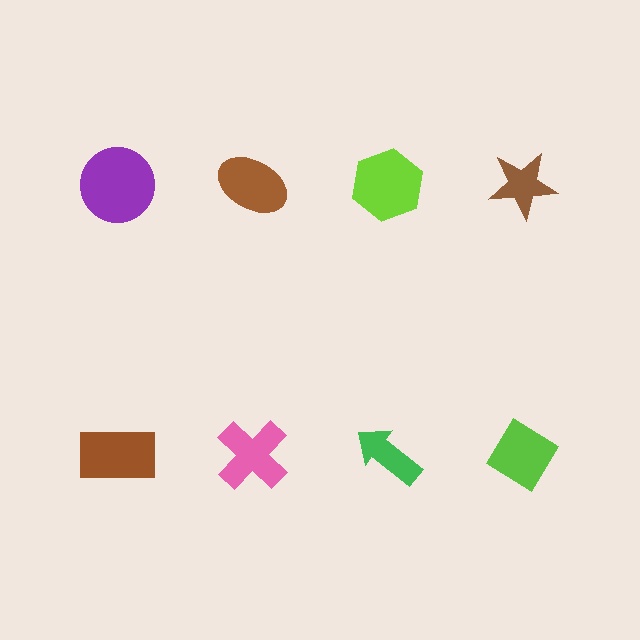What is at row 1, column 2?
A brown ellipse.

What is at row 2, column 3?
A green arrow.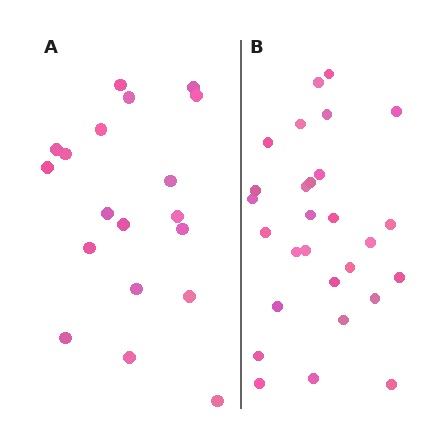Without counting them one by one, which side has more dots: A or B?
Region B (the right region) has more dots.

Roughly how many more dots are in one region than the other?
Region B has roughly 8 or so more dots than region A.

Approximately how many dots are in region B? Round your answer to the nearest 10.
About 30 dots. (The exact count is 28, which rounds to 30.)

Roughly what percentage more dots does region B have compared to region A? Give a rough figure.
About 45% more.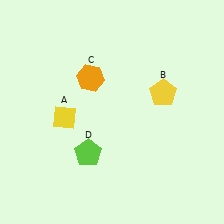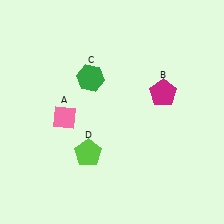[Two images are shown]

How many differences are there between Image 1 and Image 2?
There are 3 differences between the two images.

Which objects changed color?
A changed from yellow to pink. B changed from yellow to magenta. C changed from orange to green.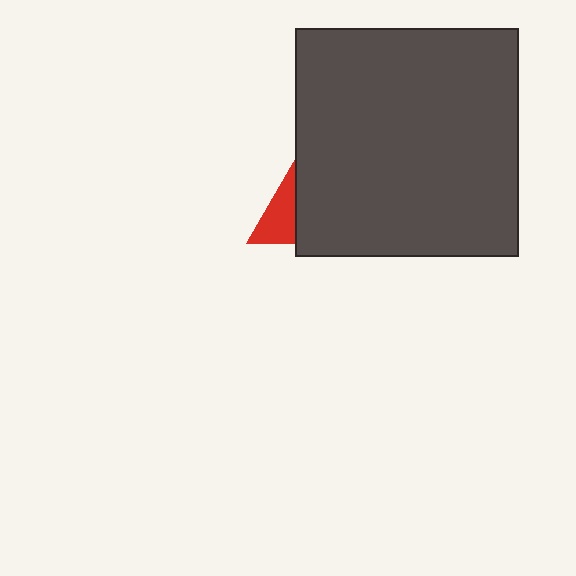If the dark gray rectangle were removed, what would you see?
You would see the complete red triangle.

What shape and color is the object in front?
The object in front is a dark gray rectangle.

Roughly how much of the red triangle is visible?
A small part of it is visible (roughly 31%).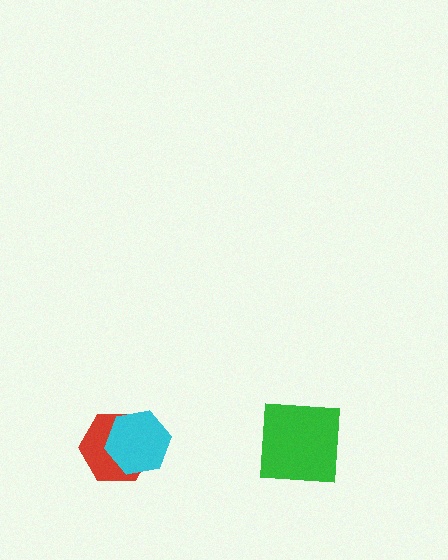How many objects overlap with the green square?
0 objects overlap with the green square.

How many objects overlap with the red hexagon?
1 object overlaps with the red hexagon.